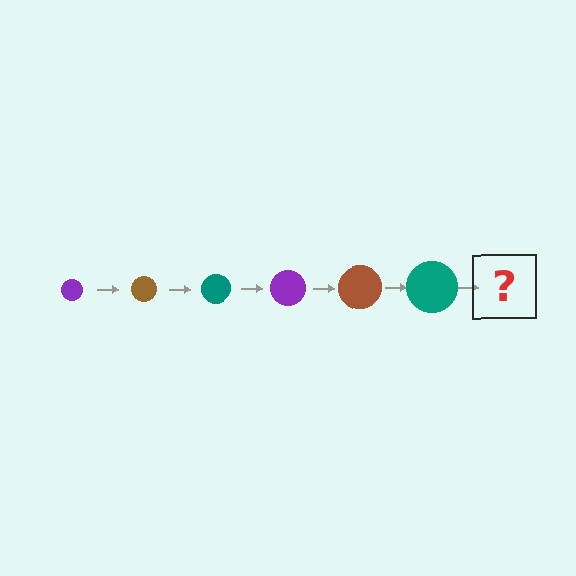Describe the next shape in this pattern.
It should be a purple circle, larger than the previous one.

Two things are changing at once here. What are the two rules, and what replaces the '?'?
The two rules are that the circle grows larger each step and the color cycles through purple, brown, and teal. The '?' should be a purple circle, larger than the previous one.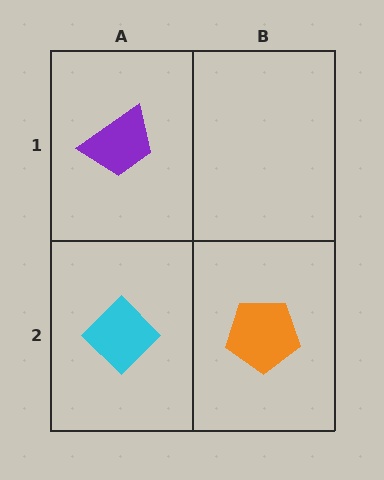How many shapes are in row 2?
2 shapes.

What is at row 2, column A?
A cyan diamond.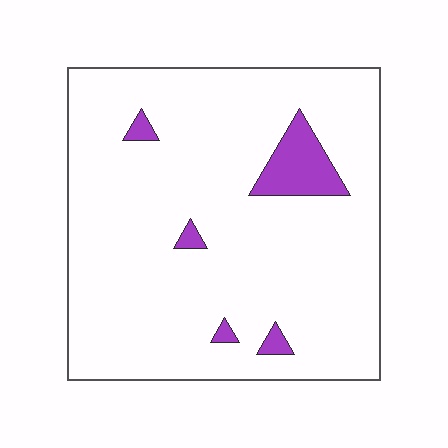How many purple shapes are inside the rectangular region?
5.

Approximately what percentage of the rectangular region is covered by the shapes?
Approximately 5%.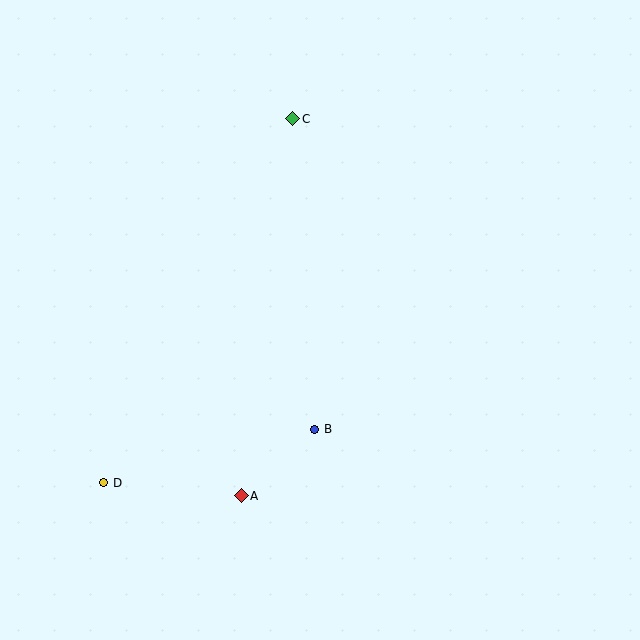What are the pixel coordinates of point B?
Point B is at (315, 429).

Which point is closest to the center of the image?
Point B at (315, 429) is closest to the center.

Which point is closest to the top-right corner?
Point C is closest to the top-right corner.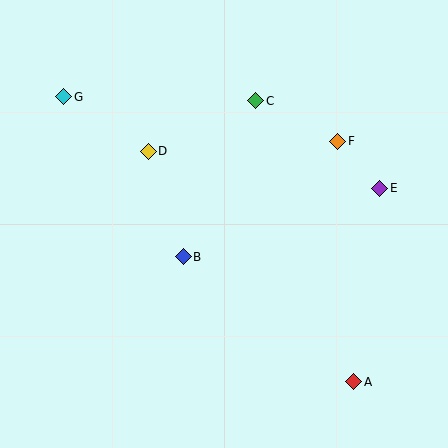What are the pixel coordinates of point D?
Point D is at (148, 151).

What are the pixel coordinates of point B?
Point B is at (183, 257).